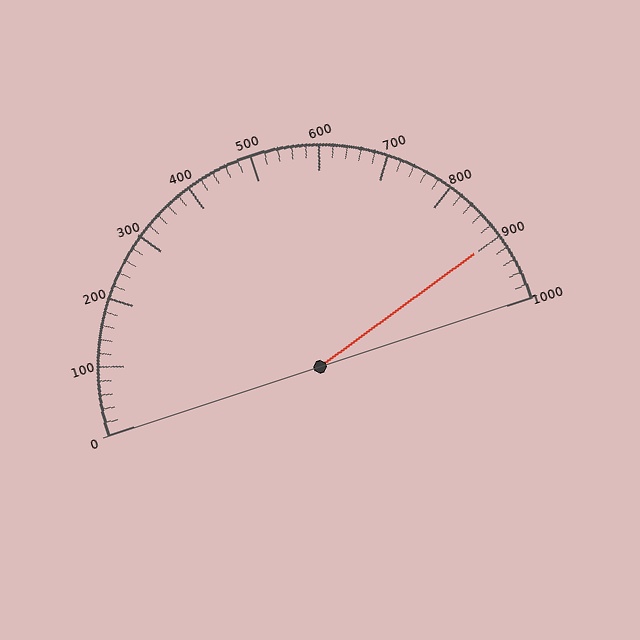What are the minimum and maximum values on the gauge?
The gauge ranges from 0 to 1000.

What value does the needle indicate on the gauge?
The needle indicates approximately 900.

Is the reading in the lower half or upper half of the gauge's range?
The reading is in the upper half of the range (0 to 1000).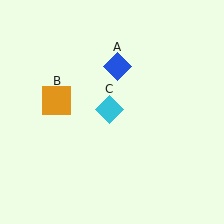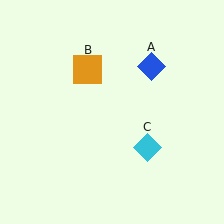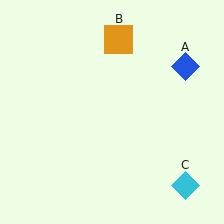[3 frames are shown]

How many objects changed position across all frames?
3 objects changed position: blue diamond (object A), orange square (object B), cyan diamond (object C).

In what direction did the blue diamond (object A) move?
The blue diamond (object A) moved right.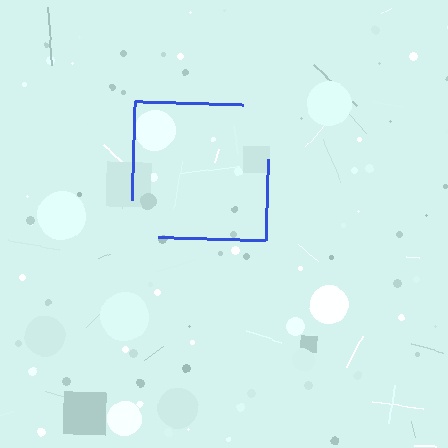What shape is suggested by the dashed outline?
The dashed outline suggests a square.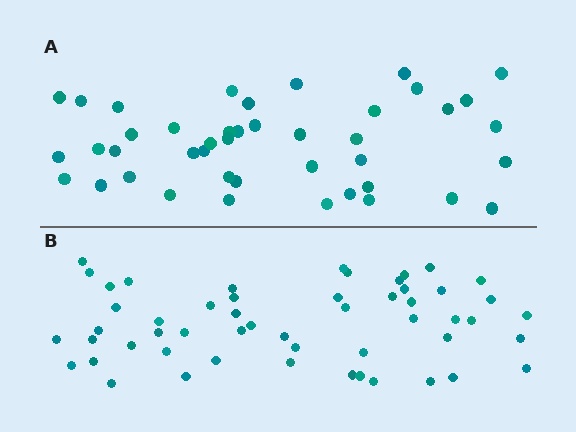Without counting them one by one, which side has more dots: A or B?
Region B (the bottom region) has more dots.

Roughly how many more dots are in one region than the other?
Region B has roughly 10 or so more dots than region A.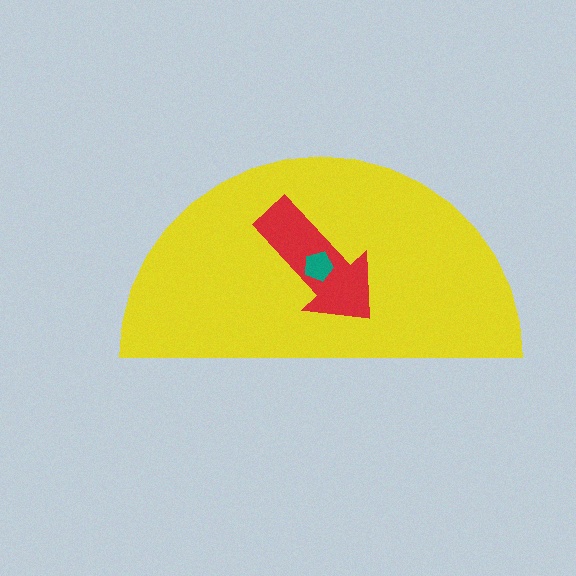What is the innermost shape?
The teal pentagon.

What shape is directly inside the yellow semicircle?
The red arrow.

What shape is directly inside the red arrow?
The teal pentagon.